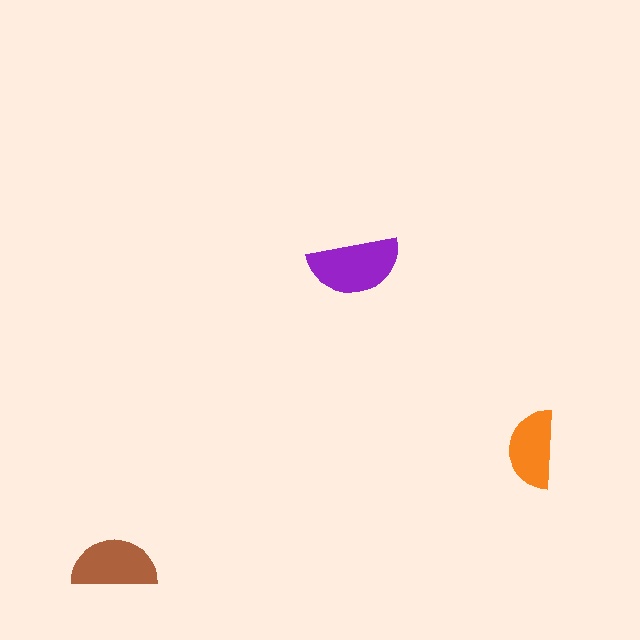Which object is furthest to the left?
The brown semicircle is leftmost.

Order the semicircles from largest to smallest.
the purple one, the brown one, the orange one.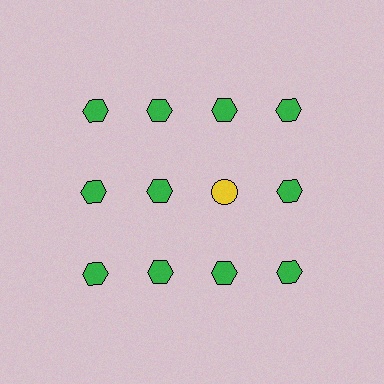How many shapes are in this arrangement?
There are 12 shapes arranged in a grid pattern.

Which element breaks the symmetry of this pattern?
The yellow circle in the second row, center column breaks the symmetry. All other shapes are green hexagons.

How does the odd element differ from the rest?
It differs in both color (yellow instead of green) and shape (circle instead of hexagon).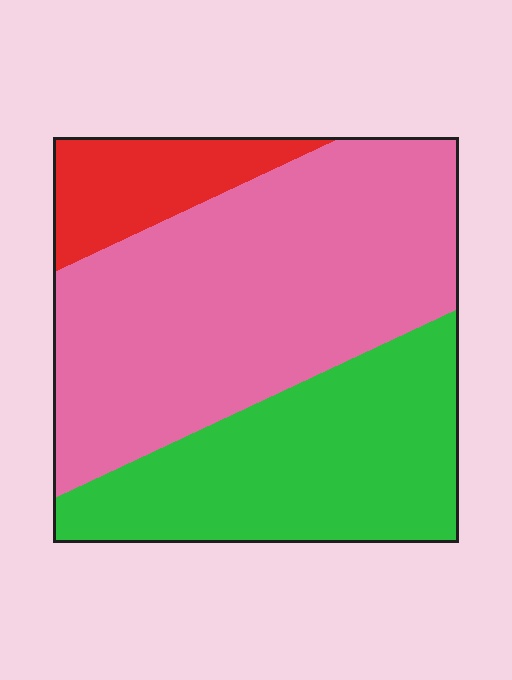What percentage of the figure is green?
Green takes up between a quarter and a half of the figure.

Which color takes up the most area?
Pink, at roughly 55%.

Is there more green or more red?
Green.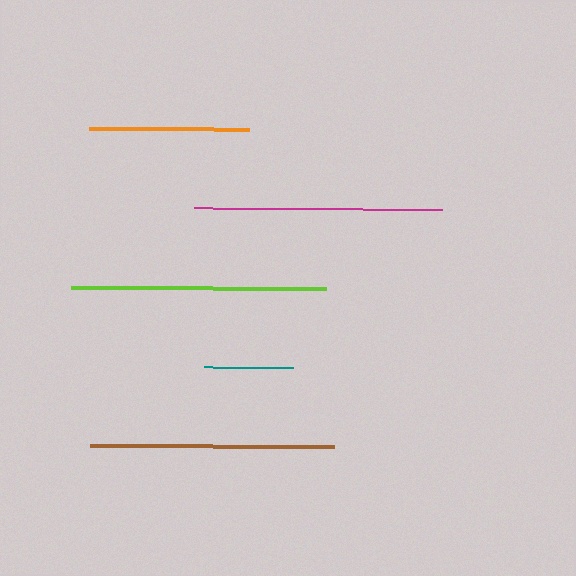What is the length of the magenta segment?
The magenta segment is approximately 248 pixels long.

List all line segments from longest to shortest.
From longest to shortest: lime, magenta, brown, orange, teal.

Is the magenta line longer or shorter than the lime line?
The lime line is longer than the magenta line.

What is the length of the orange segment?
The orange segment is approximately 161 pixels long.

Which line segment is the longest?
The lime line is the longest at approximately 254 pixels.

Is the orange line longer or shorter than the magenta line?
The magenta line is longer than the orange line.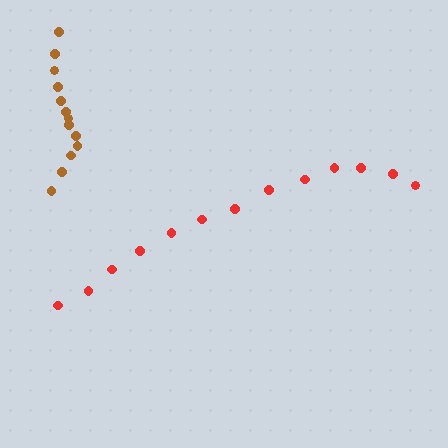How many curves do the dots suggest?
There are 2 distinct paths.